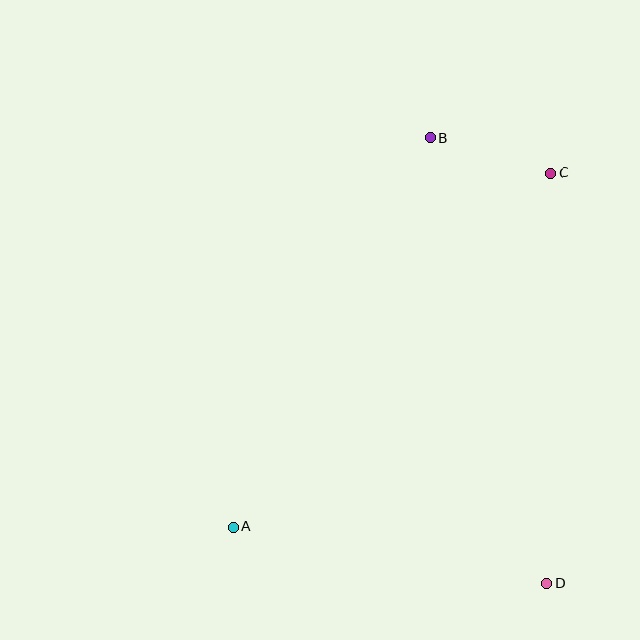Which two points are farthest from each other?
Points A and C are farthest from each other.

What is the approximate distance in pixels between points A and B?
The distance between A and B is approximately 436 pixels.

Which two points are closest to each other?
Points B and C are closest to each other.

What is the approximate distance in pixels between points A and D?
The distance between A and D is approximately 319 pixels.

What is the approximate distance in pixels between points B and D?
The distance between B and D is approximately 460 pixels.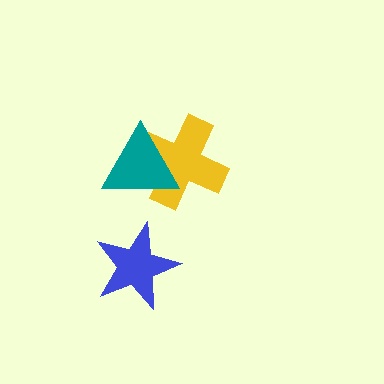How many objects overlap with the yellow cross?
1 object overlaps with the yellow cross.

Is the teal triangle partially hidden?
No, no other shape covers it.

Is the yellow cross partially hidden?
Yes, it is partially covered by another shape.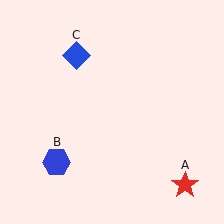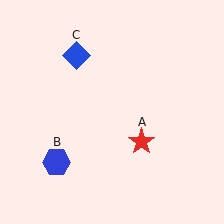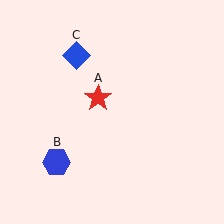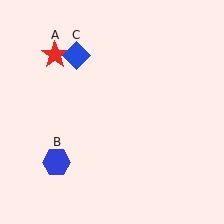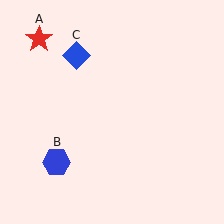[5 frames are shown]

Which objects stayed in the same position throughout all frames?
Blue hexagon (object B) and blue diamond (object C) remained stationary.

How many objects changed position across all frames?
1 object changed position: red star (object A).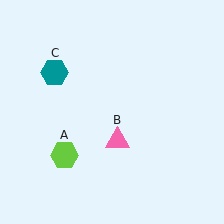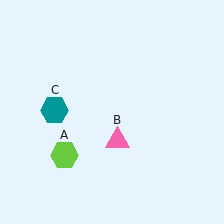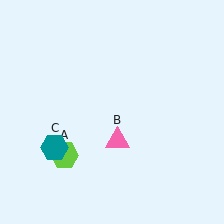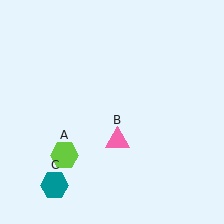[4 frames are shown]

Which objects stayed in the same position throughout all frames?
Lime hexagon (object A) and pink triangle (object B) remained stationary.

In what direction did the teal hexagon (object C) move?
The teal hexagon (object C) moved down.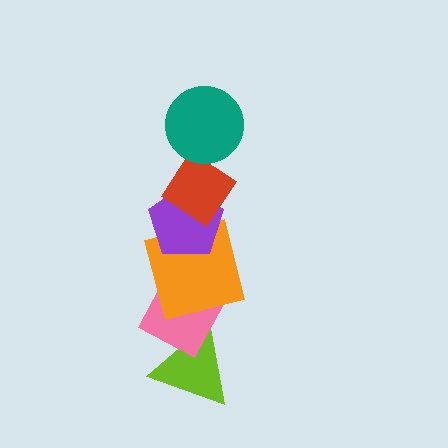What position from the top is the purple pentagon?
The purple pentagon is 3rd from the top.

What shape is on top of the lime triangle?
The pink diamond is on top of the lime triangle.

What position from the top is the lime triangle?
The lime triangle is 6th from the top.